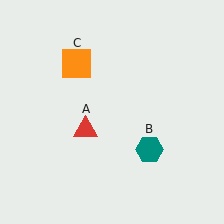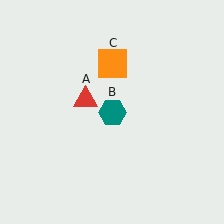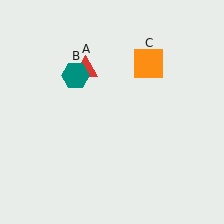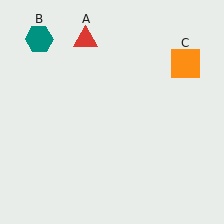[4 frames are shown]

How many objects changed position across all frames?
3 objects changed position: red triangle (object A), teal hexagon (object B), orange square (object C).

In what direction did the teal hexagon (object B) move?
The teal hexagon (object B) moved up and to the left.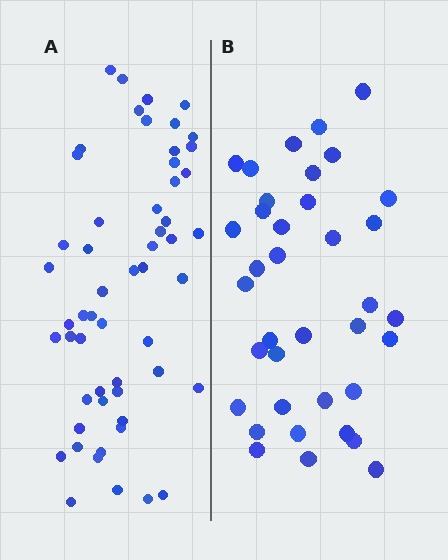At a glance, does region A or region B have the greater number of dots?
Region A (the left region) has more dots.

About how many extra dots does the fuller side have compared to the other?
Region A has approximately 20 more dots than region B.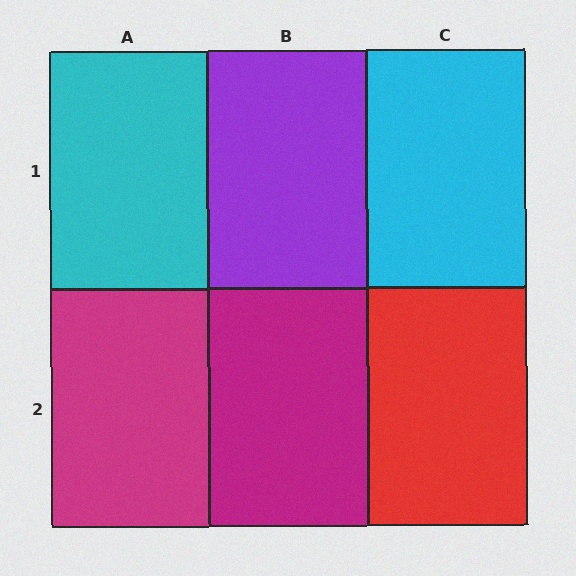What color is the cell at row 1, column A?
Cyan.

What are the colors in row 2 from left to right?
Magenta, magenta, red.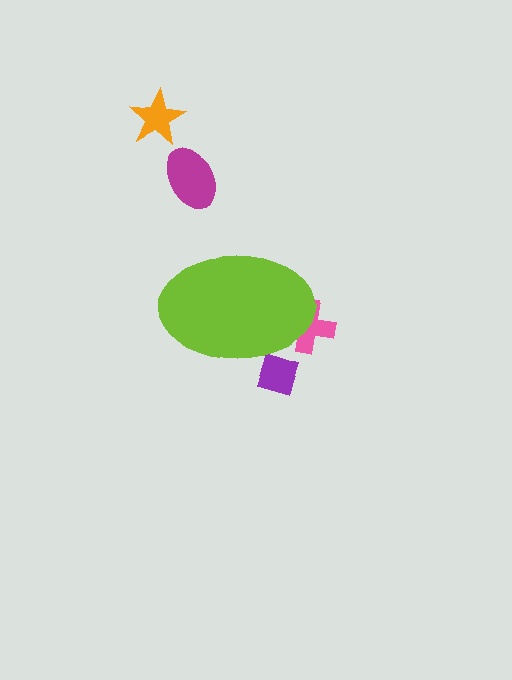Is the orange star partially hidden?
No, the orange star is fully visible.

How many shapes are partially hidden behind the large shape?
2 shapes are partially hidden.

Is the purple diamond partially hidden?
Yes, the purple diamond is partially hidden behind the lime ellipse.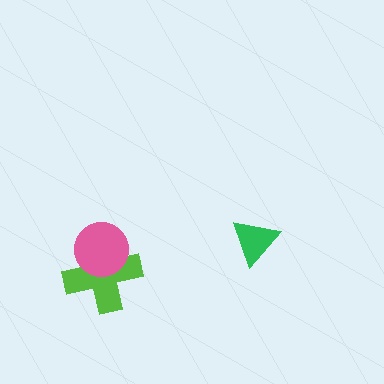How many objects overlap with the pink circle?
1 object overlaps with the pink circle.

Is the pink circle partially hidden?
No, no other shape covers it.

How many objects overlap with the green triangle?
0 objects overlap with the green triangle.